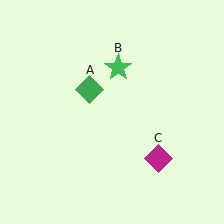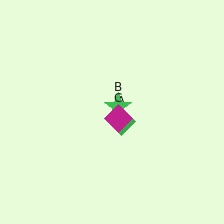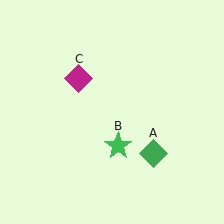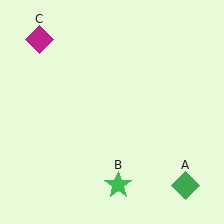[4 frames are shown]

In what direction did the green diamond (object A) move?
The green diamond (object A) moved down and to the right.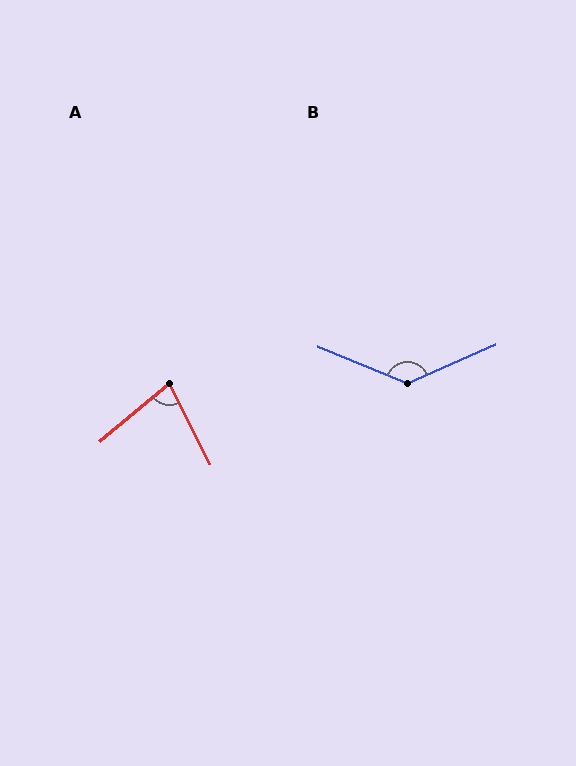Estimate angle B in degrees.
Approximately 134 degrees.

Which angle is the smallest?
A, at approximately 76 degrees.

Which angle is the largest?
B, at approximately 134 degrees.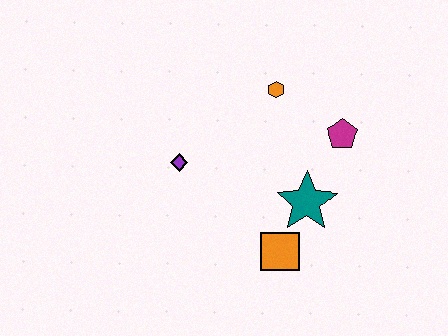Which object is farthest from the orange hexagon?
The orange square is farthest from the orange hexagon.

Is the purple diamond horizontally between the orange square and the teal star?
No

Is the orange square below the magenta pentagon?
Yes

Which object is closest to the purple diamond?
The orange hexagon is closest to the purple diamond.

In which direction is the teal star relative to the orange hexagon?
The teal star is below the orange hexagon.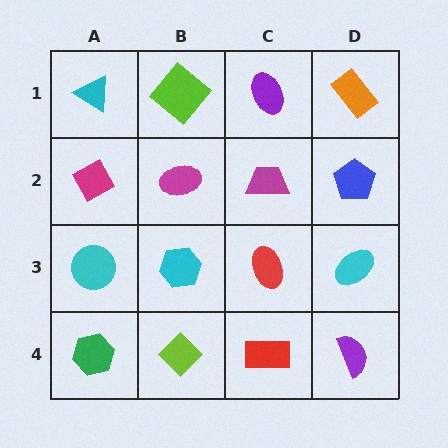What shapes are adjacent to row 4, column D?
A cyan ellipse (row 3, column D), a red rectangle (row 4, column C).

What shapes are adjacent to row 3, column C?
A magenta trapezoid (row 2, column C), a red rectangle (row 4, column C), a cyan hexagon (row 3, column B), a cyan ellipse (row 3, column D).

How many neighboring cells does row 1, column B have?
3.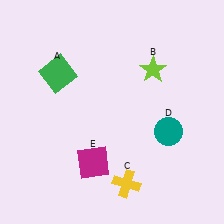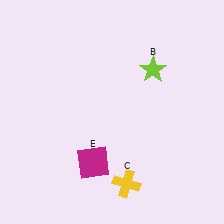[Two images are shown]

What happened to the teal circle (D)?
The teal circle (D) was removed in Image 2. It was in the bottom-right area of Image 1.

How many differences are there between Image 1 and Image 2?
There are 2 differences between the two images.